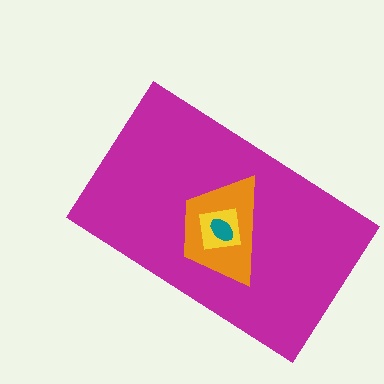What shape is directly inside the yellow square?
The teal ellipse.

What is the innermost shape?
The teal ellipse.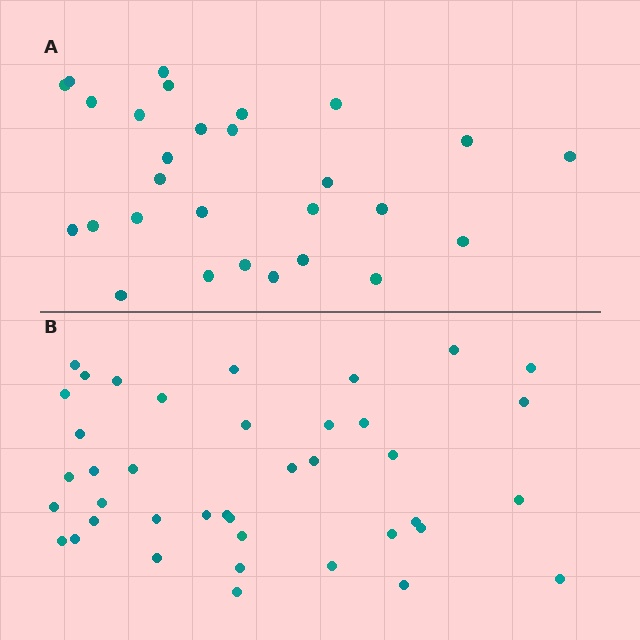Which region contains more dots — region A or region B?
Region B (the bottom region) has more dots.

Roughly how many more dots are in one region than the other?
Region B has roughly 12 or so more dots than region A.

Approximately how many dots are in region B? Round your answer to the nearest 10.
About 40 dots.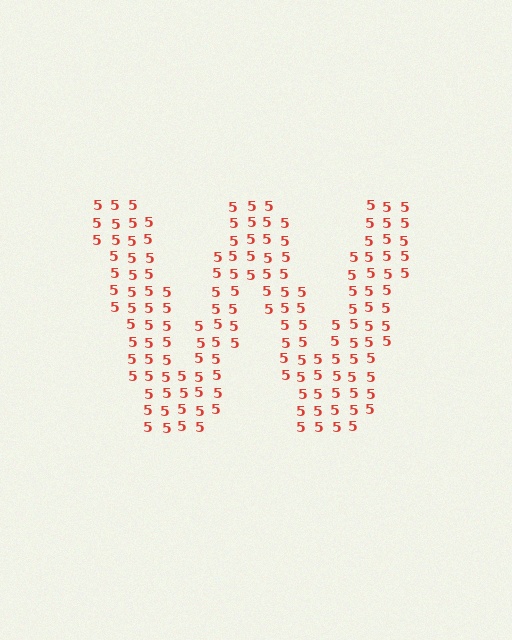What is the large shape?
The large shape is the letter W.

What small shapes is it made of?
It is made of small digit 5's.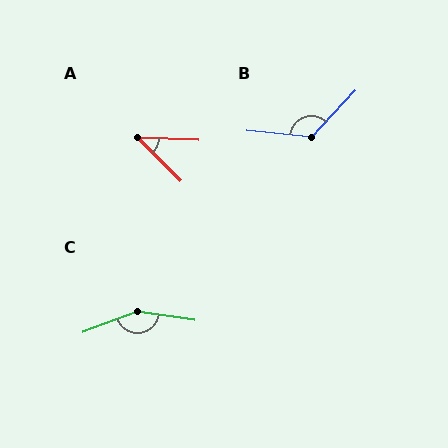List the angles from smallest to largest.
A (43°), B (127°), C (151°).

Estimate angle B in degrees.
Approximately 127 degrees.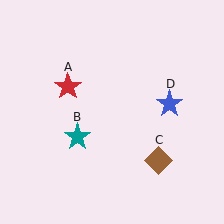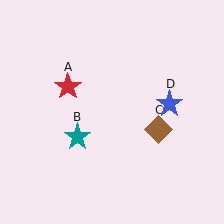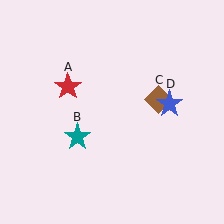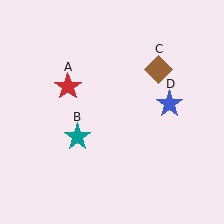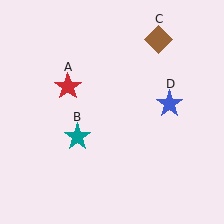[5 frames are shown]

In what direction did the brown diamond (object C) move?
The brown diamond (object C) moved up.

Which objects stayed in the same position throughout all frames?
Red star (object A) and teal star (object B) and blue star (object D) remained stationary.